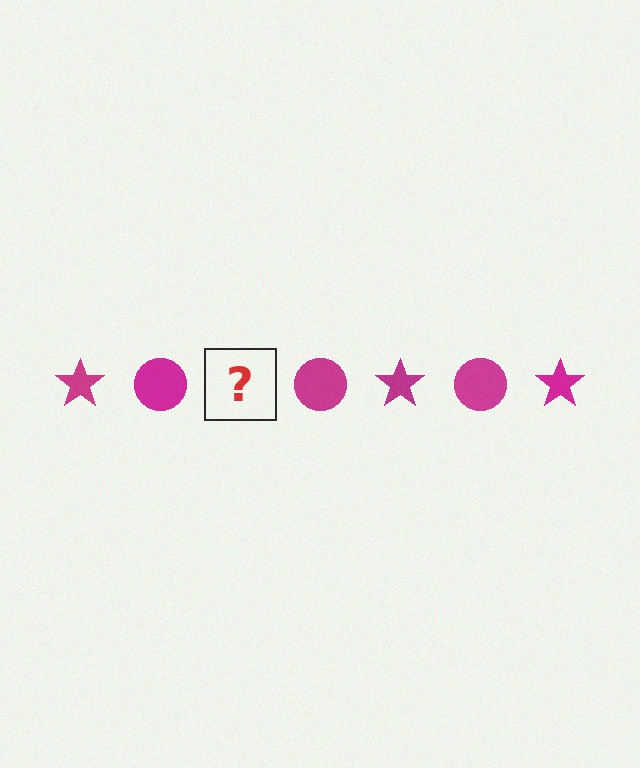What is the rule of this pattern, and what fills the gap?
The rule is that the pattern cycles through star, circle shapes in magenta. The gap should be filled with a magenta star.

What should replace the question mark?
The question mark should be replaced with a magenta star.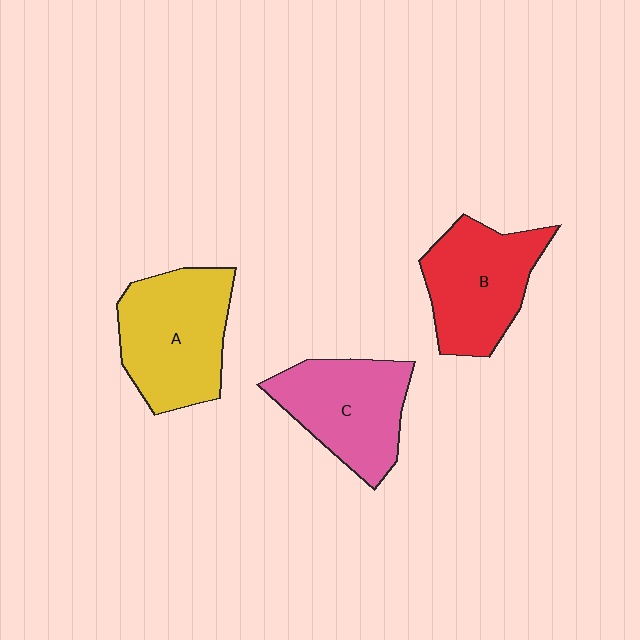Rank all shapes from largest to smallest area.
From largest to smallest: A (yellow), B (red), C (pink).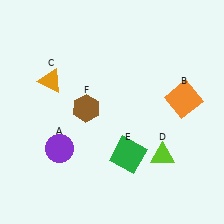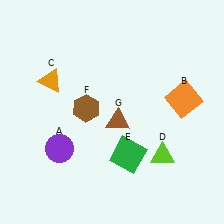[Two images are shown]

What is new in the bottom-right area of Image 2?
A brown triangle (G) was added in the bottom-right area of Image 2.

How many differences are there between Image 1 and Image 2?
There is 1 difference between the two images.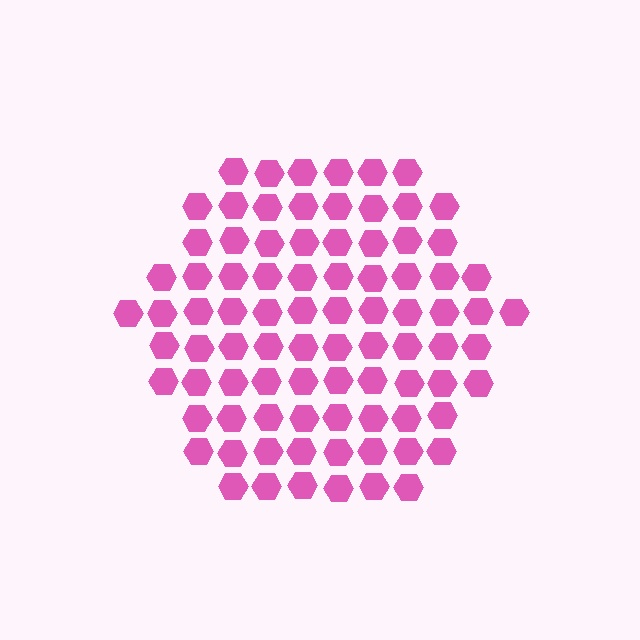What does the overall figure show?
The overall figure shows a hexagon.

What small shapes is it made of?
It is made of small hexagons.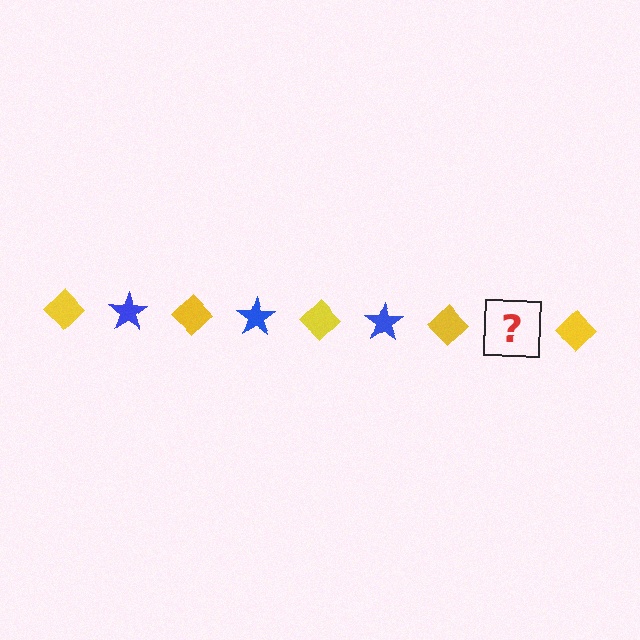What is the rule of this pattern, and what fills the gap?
The rule is that the pattern alternates between yellow diamond and blue star. The gap should be filled with a blue star.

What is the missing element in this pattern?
The missing element is a blue star.